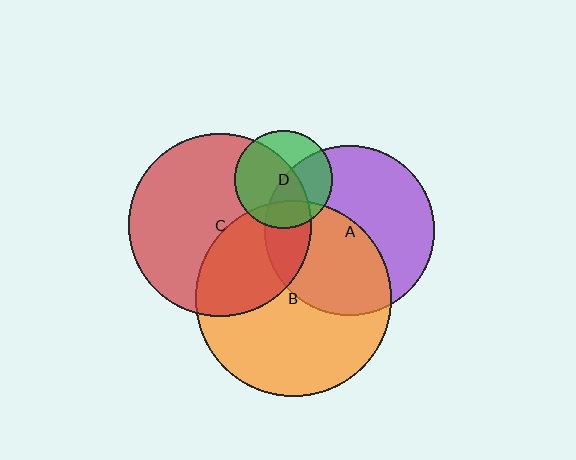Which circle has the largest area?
Circle B (orange).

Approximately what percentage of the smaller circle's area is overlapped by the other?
Approximately 20%.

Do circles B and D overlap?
Yes.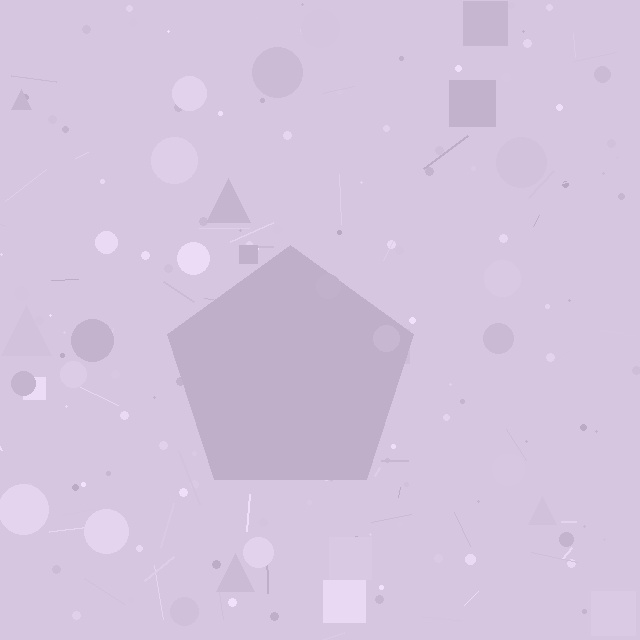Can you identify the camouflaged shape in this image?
The camouflaged shape is a pentagon.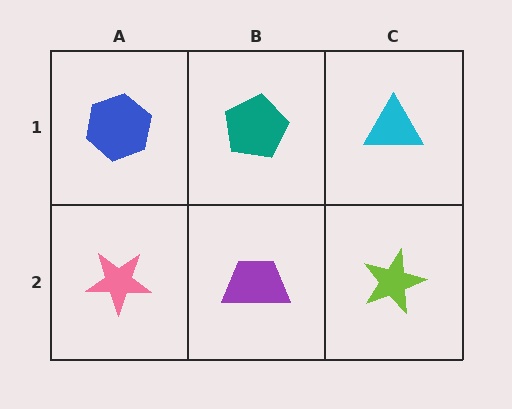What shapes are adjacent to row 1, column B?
A purple trapezoid (row 2, column B), a blue hexagon (row 1, column A), a cyan triangle (row 1, column C).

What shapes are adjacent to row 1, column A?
A pink star (row 2, column A), a teal pentagon (row 1, column B).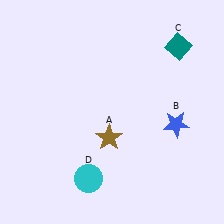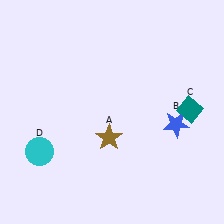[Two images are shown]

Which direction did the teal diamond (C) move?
The teal diamond (C) moved down.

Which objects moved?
The objects that moved are: the teal diamond (C), the cyan circle (D).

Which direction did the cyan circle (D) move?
The cyan circle (D) moved left.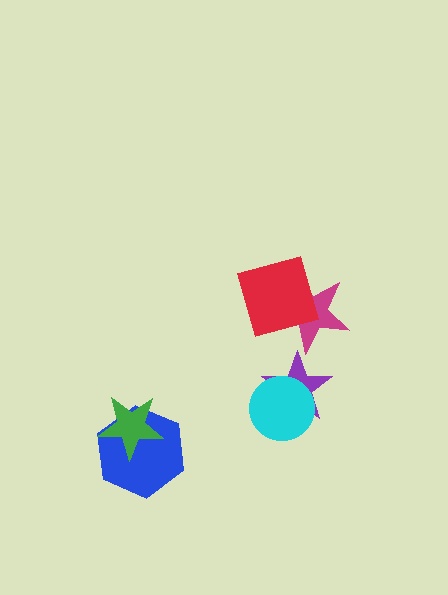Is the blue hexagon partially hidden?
Yes, it is partially covered by another shape.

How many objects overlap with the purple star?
1 object overlaps with the purple star.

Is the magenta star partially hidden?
Yes, it is partially covered by another shape.